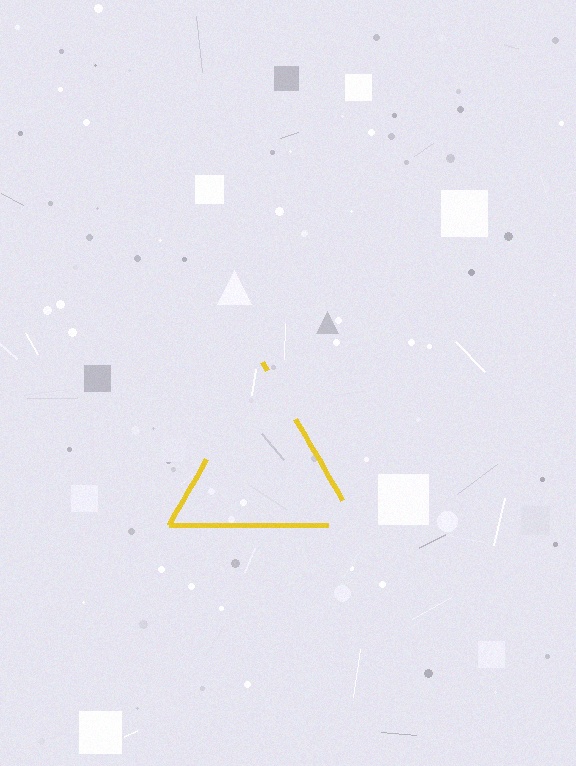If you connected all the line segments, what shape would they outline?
They would outline a triangle.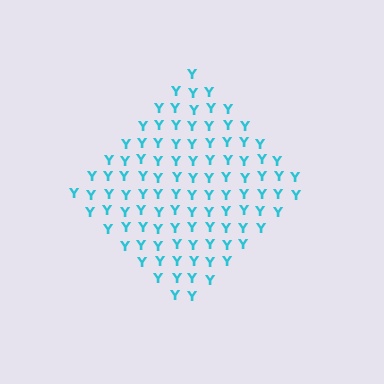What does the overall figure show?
The overall figure shows a diamond.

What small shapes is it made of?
It is made of small letter Y's.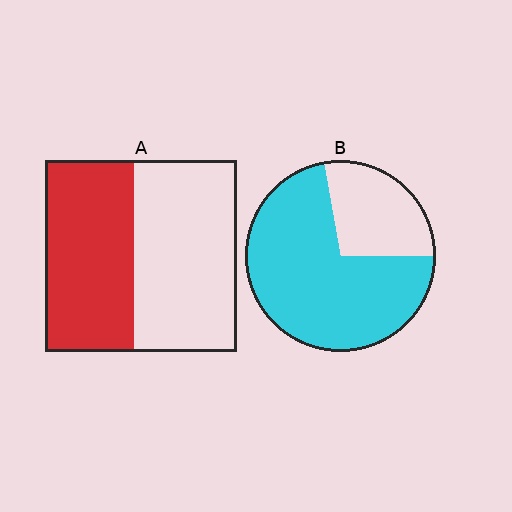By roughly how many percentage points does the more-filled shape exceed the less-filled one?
By roughly 25 percentage points (B over A).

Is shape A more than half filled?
Roughly half.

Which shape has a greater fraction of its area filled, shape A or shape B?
Shape B.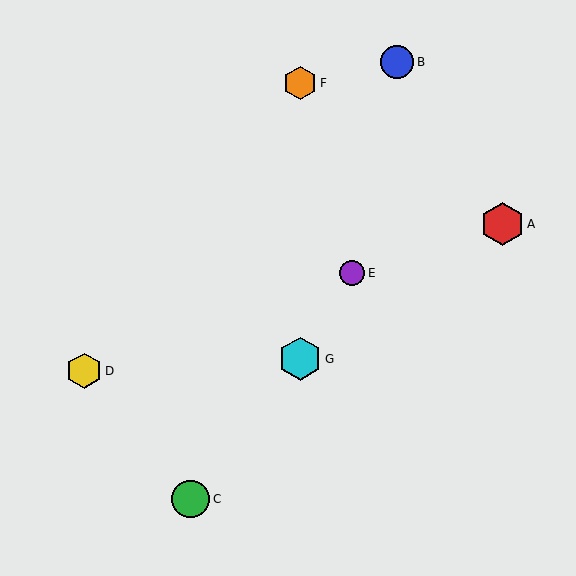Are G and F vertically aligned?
Yes, both are at x≈300.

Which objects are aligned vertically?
Objects F, G are aligned vertically.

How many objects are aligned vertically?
2 objects (F, G) are aligned vertically.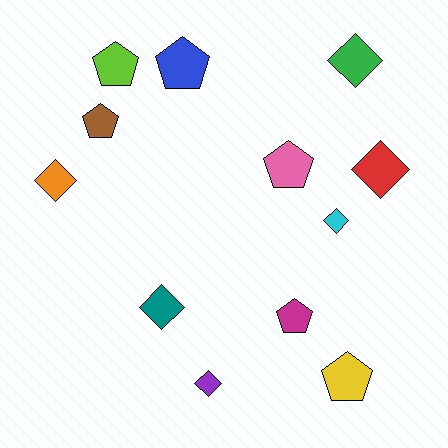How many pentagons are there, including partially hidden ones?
There are 6 pentagons.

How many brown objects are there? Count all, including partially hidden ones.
There is 1 brown object.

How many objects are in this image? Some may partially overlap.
There are 12 objects.